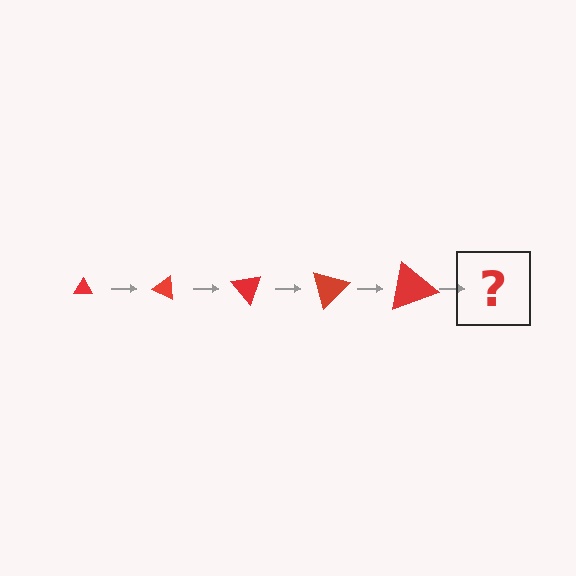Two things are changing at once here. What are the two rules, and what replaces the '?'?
The two rules are that the triangle grows larger each step and it rotates 25 degrees each step. The '?' should be a triangle, larger than the previous one and rotated 125 degrees from the start.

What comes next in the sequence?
The next element should be a triangle, larger than the previous one and rotated 125 degrees from the start.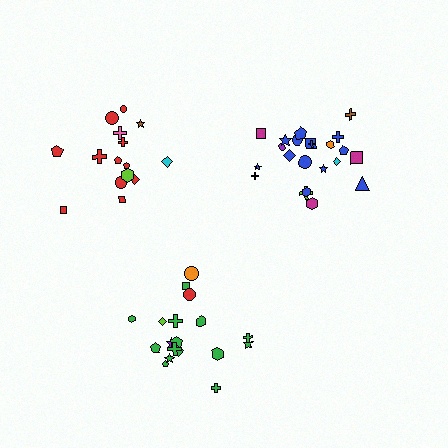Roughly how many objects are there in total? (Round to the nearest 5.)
Roughly 55 objects in total.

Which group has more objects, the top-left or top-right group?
The top-right group.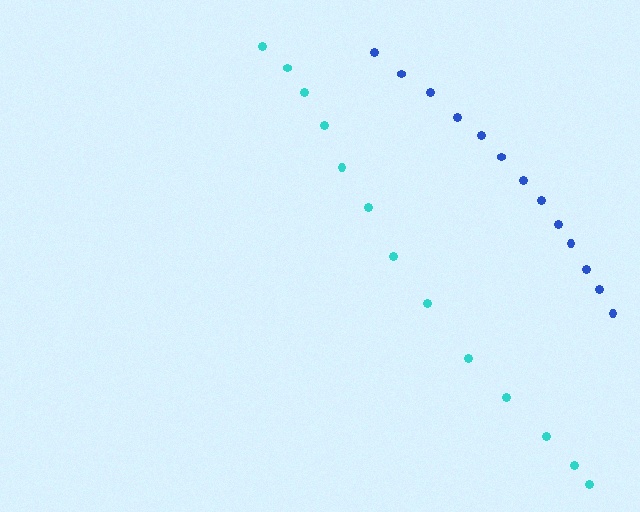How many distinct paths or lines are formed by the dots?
There are 2 distinct paths.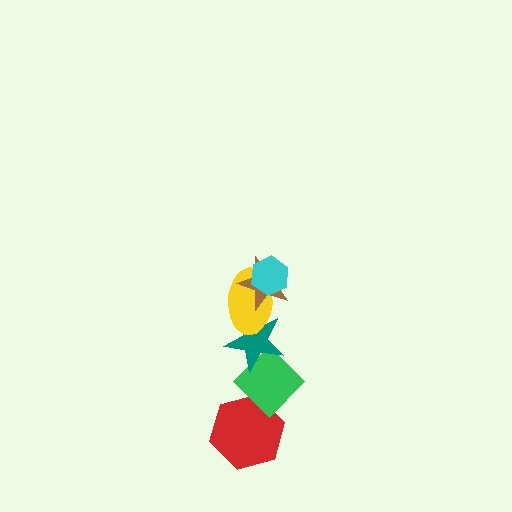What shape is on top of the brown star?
The cyan hexagon is on top of the brown star.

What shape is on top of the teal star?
The yellow ellipse is on top of the teal star.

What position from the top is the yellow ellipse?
The yellow ellipse is 3rd from the top.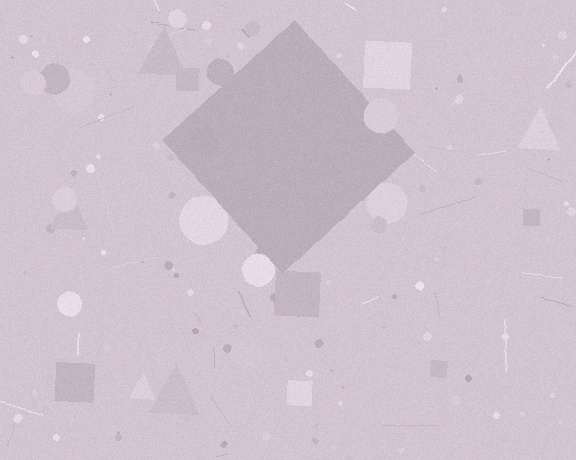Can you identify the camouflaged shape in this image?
The camouflaged shape is a diamond.